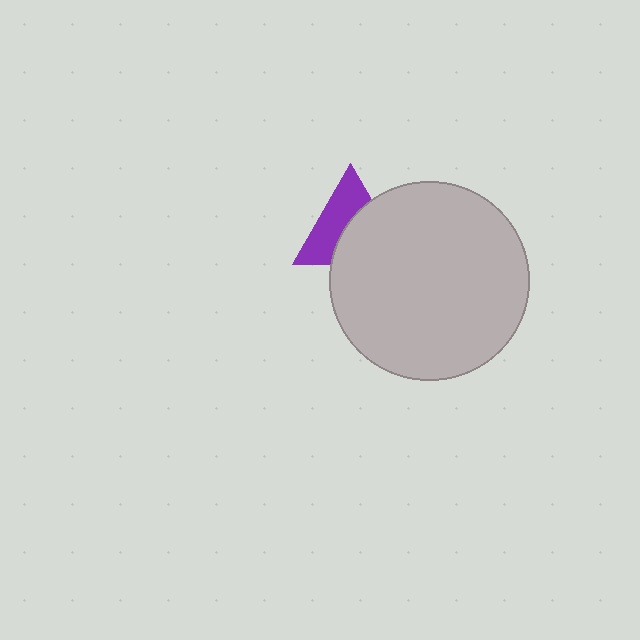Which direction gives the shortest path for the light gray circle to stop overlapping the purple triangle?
Moving toward the lower-right gives the shortest separation.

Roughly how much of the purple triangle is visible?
About half of it is visible (roughly 50%).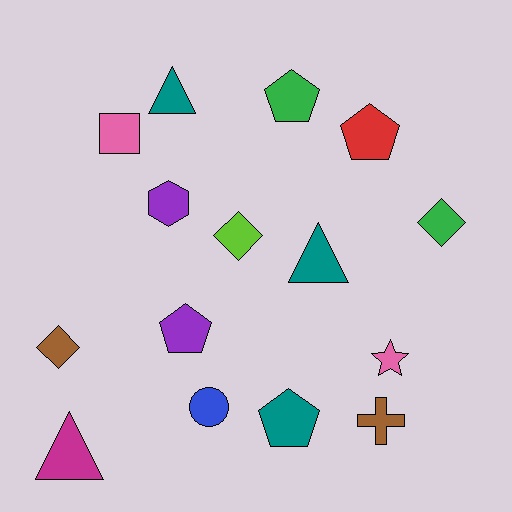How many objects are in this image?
There are 15 objects.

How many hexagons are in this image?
There is 1 hexagon.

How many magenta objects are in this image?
There is 1 magenta object.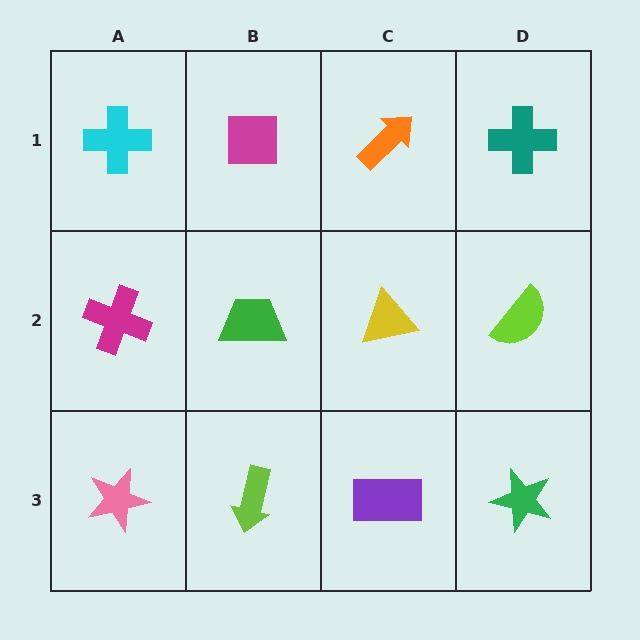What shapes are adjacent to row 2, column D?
A teal cross (row 1, column D), a green star (row 3, column D), a yellow triangle (row 2, column C).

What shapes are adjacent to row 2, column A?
A cyan cross (row 1, column A), a pink star (row 3, column A), a green trapezoid (row 2, column B).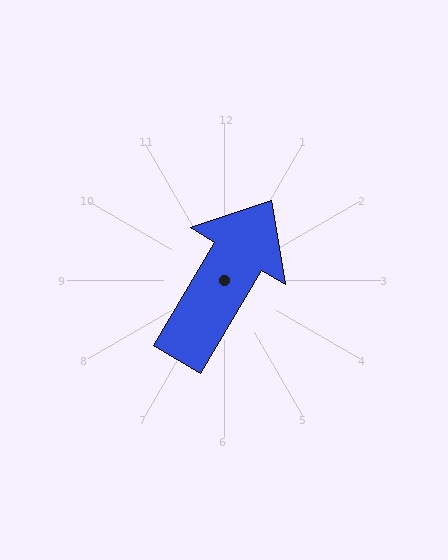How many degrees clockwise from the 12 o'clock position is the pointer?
Approximately 31 degrees.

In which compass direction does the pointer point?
Northeast.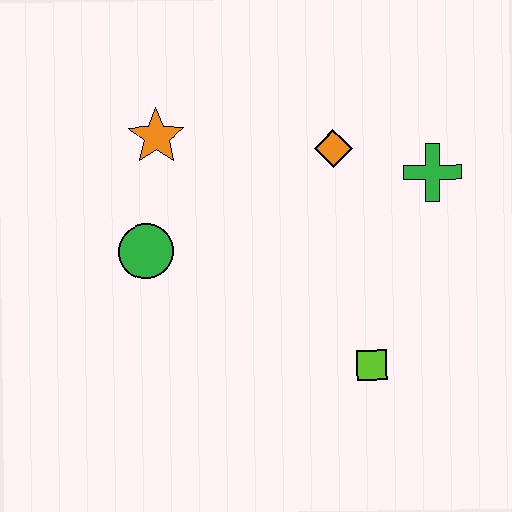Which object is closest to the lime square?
The green cross is closest to the lime square.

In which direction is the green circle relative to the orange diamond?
The green circle is to the left of the orange diamond.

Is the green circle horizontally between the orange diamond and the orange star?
No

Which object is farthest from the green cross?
The green circle is farthest from the green cross.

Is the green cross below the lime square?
No